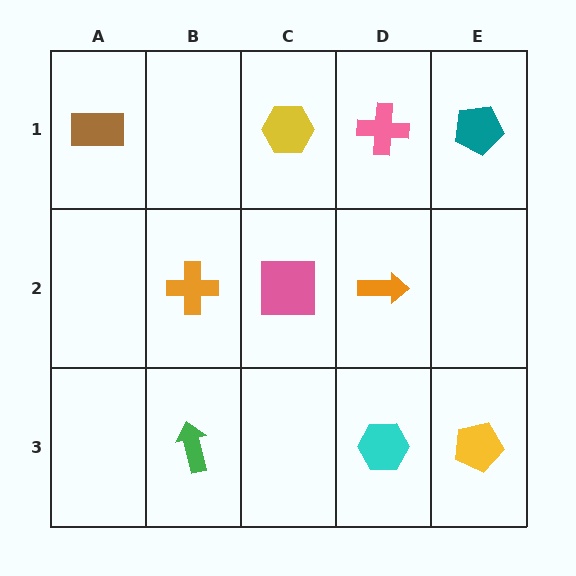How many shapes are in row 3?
3 shapes.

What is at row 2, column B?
An orange cross.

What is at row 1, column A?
A brown rectangle.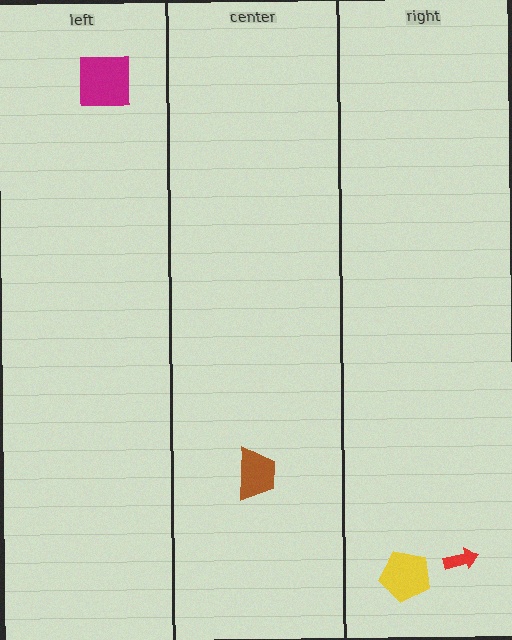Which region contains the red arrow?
The right region.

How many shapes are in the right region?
2.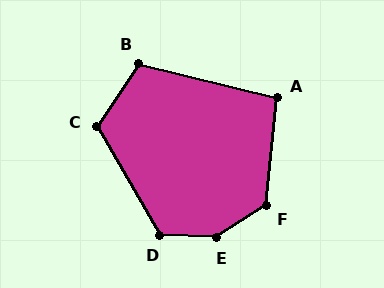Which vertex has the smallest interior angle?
A, at approximately 98 degrees.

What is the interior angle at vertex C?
Approximately 117 degrees (obtuse).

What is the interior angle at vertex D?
Approximately 123 degrees (obtuse).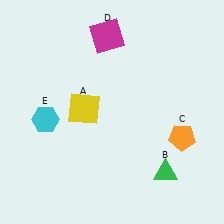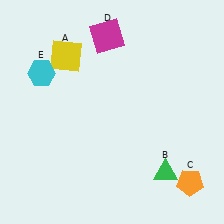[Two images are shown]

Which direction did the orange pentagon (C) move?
The orange pentagon (C) moved down.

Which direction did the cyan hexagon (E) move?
The cyan hexagon (E) moved up.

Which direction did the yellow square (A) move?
The yellow square (A) moved up.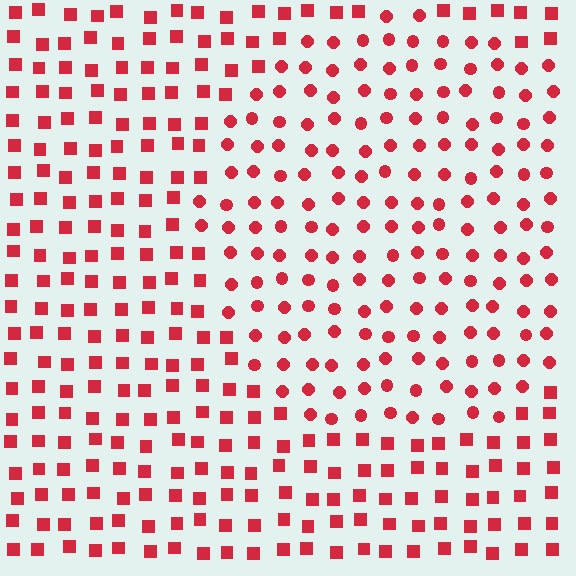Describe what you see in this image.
The image is filled with small red elements arranged in a uniform grid. A circle-shaped region contains circles, while the surrounding area contains squares. The boundary is defined purely by the change in element shape.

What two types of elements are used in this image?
The image uses circles inside the circle region and squares outside it.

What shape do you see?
I see a circle.